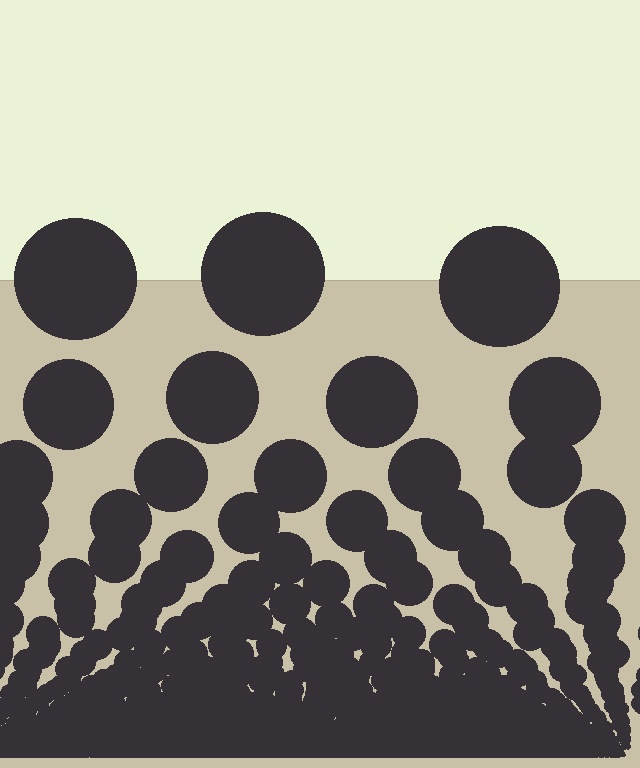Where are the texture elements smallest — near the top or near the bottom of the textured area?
Near the bottom.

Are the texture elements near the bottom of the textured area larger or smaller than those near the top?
Smaller. The gradient is inverted — elements near the bottom are smaller and denser.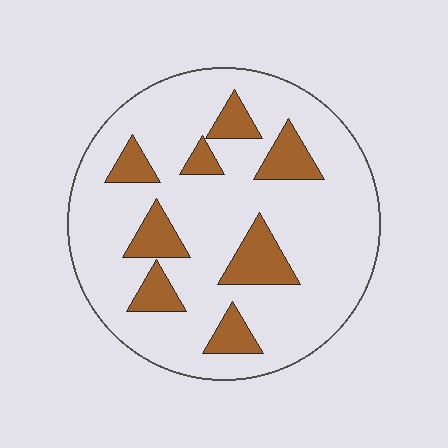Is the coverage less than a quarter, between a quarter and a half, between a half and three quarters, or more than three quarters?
Less than a quarter.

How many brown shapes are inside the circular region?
8.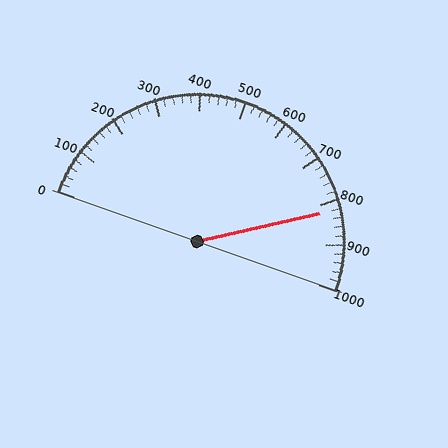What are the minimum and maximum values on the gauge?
The gauge ranges from 0 to 1000.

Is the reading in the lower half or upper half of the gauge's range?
The reading is in the upper half of the range (0 to 1000).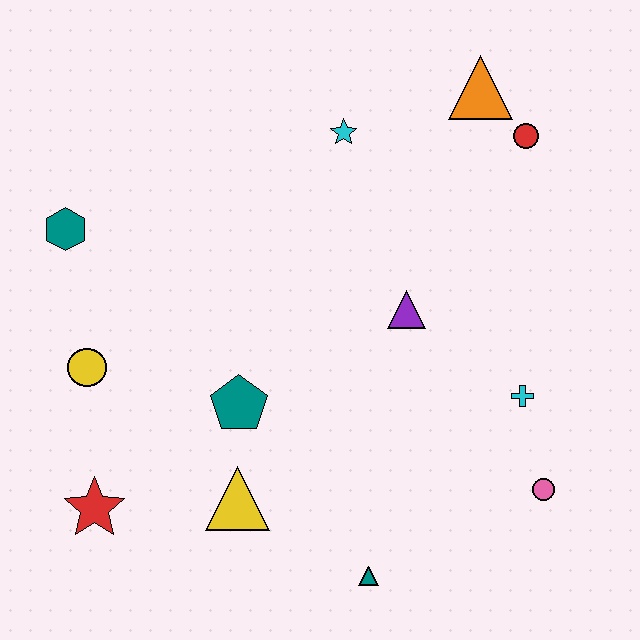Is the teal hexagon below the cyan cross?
No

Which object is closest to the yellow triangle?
The teal pentagon is closest to the yellow triangle.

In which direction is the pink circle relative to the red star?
The pink circle is to the right of the red star.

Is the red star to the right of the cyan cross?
No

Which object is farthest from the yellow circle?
The red circle is farthest from the yellow circle.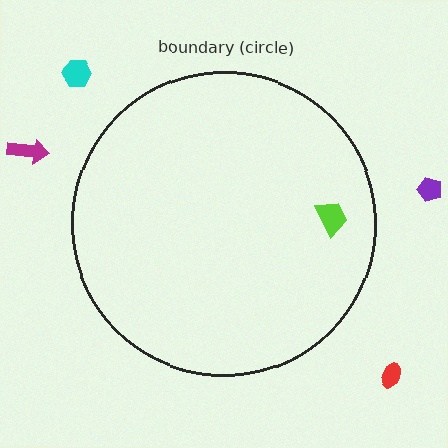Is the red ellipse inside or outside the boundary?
Outside.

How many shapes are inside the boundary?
1 inside, 4 outside.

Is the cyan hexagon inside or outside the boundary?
Outside.